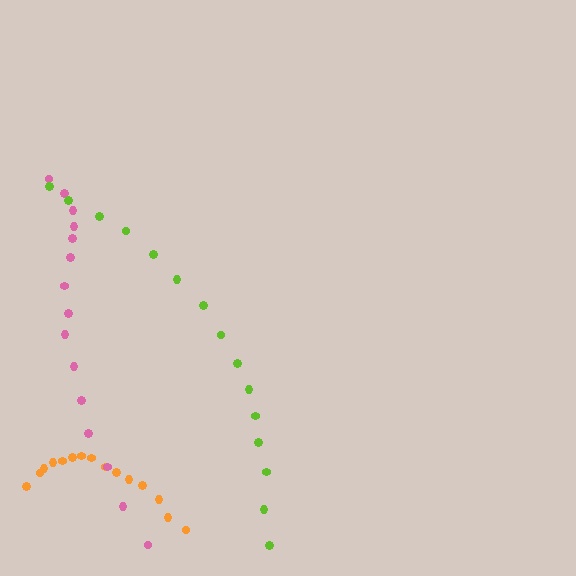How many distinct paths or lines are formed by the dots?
There are 3 distinct paths.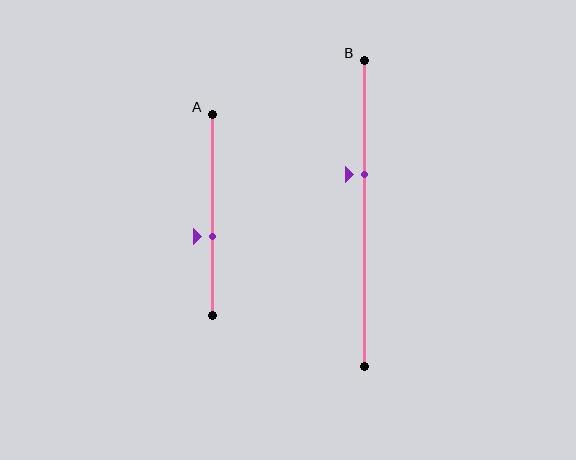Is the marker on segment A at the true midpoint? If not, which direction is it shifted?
No, the marker on segment A is shifted downward by about 11% of the segment length.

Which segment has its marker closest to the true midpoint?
Segment A has its marker closest to the true midpoint.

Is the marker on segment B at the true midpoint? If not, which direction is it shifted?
No, the marker on segment B is shifted upward by about 13% of the segment length.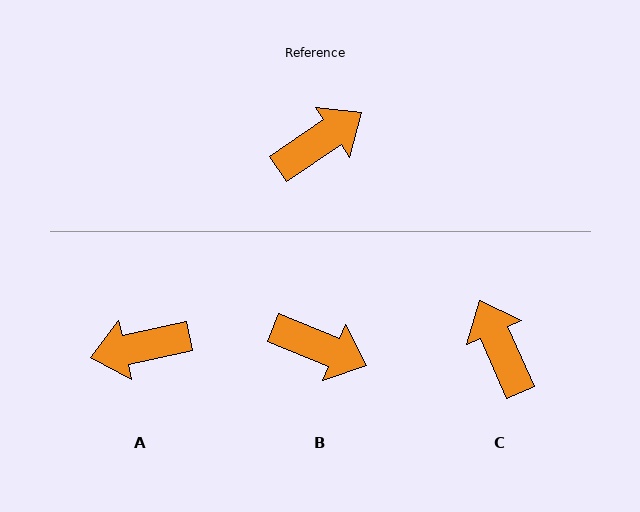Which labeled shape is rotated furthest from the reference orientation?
A, about 158 degrees away.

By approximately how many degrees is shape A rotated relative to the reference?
Approximately 158 degrees counter-clockwise.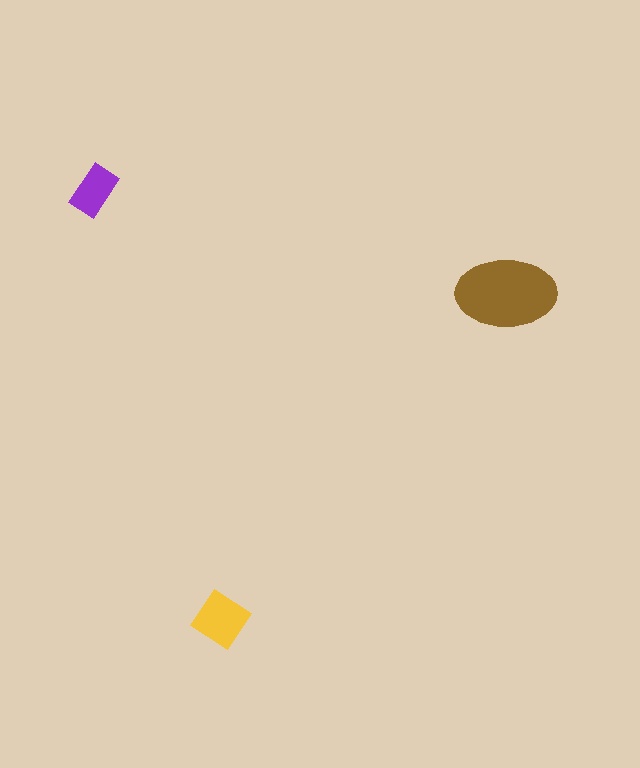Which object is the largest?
The brown ellipse.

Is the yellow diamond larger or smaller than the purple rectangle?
Larger.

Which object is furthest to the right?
The brown ellipse is rightmost.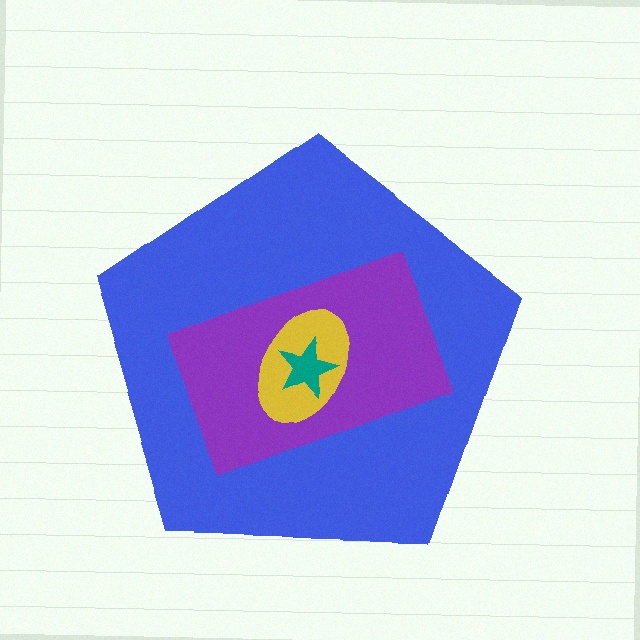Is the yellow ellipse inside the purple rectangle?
Yes.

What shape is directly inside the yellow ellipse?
The teal star.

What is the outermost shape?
The blue pentagon.